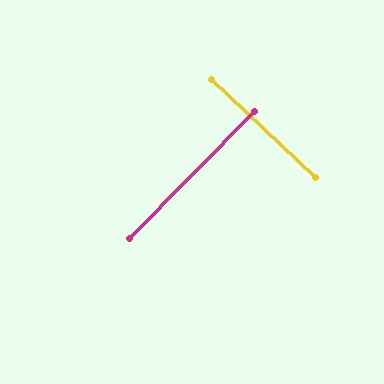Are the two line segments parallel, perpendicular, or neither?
Perpendicular — they meet at approximately 89°.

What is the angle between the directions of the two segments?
Approximately 89 degrees.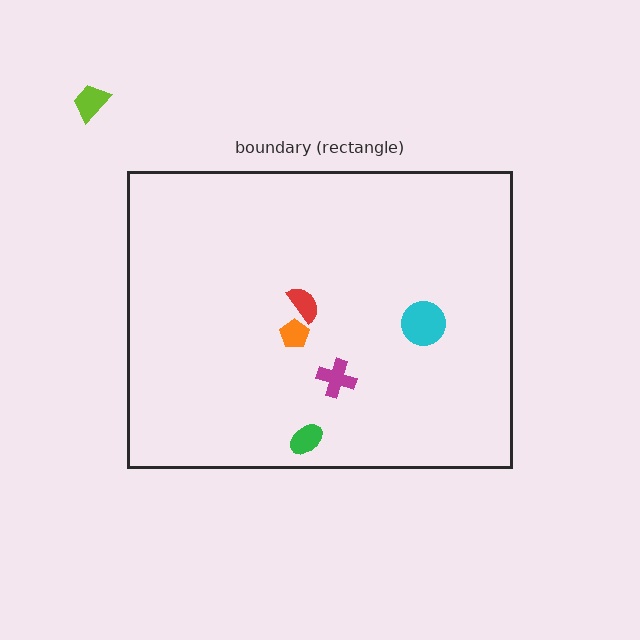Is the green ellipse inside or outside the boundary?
Inside.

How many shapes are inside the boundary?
5 inside, 1 outside.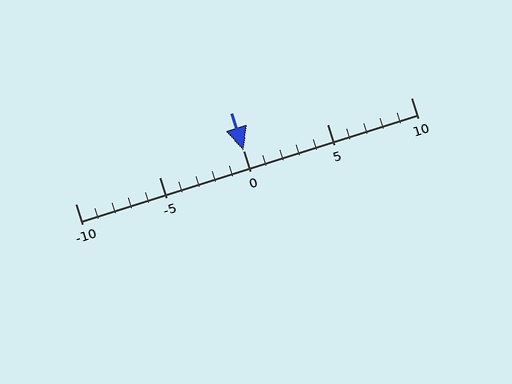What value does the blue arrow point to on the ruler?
The blue arrow points to approximately 0.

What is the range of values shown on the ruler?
The ruler shows values from -10 to 10.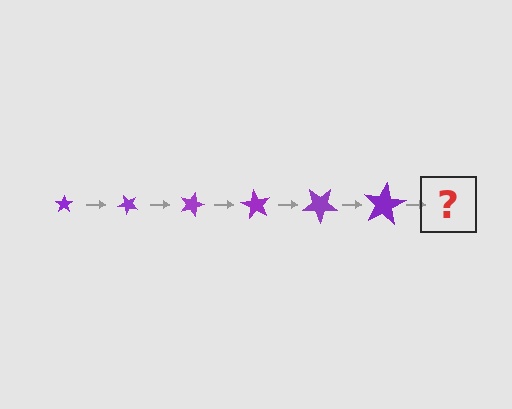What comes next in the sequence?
The next element should be a star, larger than the previous one and rotated 270 degrees from the start.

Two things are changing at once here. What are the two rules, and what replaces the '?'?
The two rules are that the star grows larger each step and it rotates 45 degrees each step. The '?' should be a star, larger than the previous one and rotated 270 degrees from the start.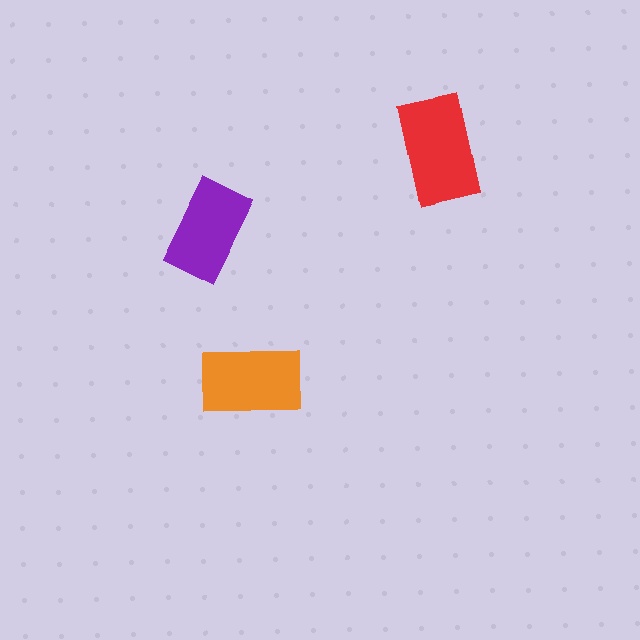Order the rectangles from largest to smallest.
the red one, the orange one, the purple one.